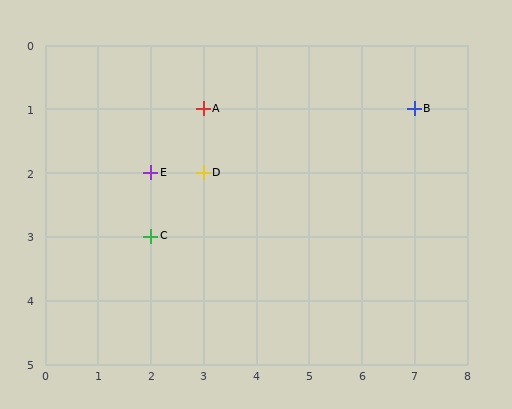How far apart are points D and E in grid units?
Points D and E are 1 column apart.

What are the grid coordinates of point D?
Point D is at grid coordinates (3, 2).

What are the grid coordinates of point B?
Point B is at grid coordinates (7, 1).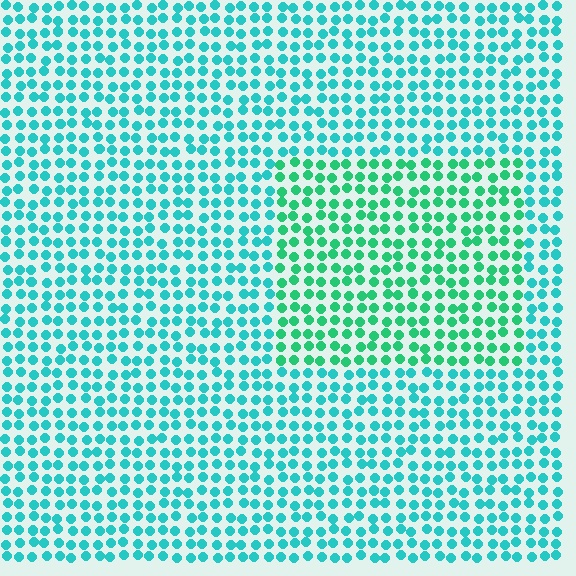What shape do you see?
I see a rectangle.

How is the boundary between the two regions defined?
The boundary is defined purely by a slight shift in hue (about 30 degrees). Spacing, size, and orientation are identical on both sides.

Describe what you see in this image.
The image is filled with small cyan elements in a uniform arrangement. A rectangle-shaped region is visible where the elements are tinted to a slightly different hue, forming a subtle color boundary.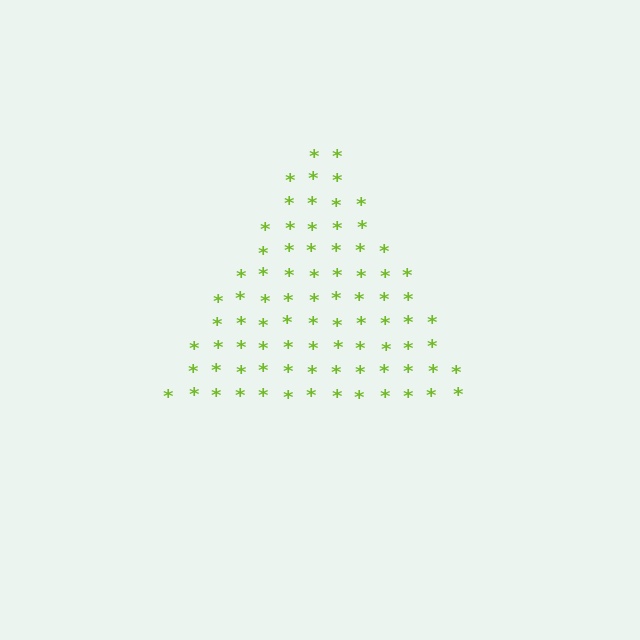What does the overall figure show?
The overall figure shows a triangle.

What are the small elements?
The small elements are asterisks.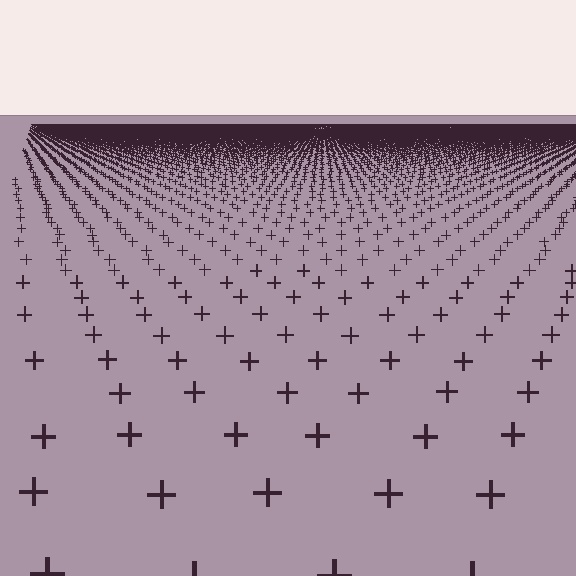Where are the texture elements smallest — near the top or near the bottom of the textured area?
Near the top.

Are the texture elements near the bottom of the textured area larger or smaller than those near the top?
Larger. Near the bottom, elements are closer to the viewer and appear at a bigger on-screen size.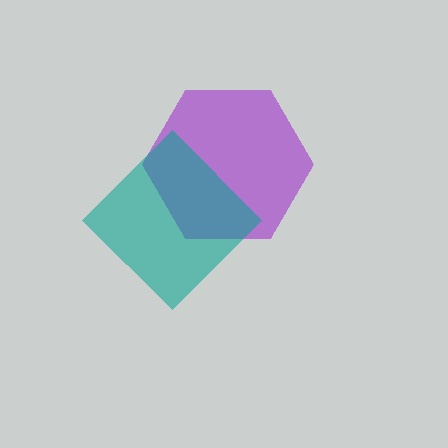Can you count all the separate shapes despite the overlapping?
Yes, there are 2 separate shapes.